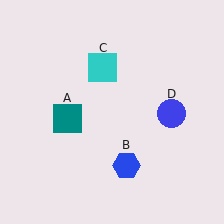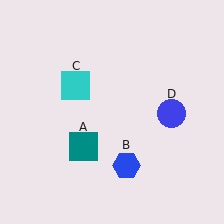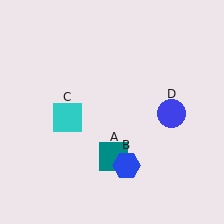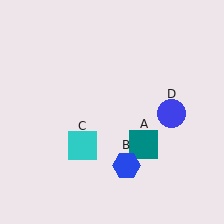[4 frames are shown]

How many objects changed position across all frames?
2 objects changed position: teal square (object A), cyan square (object C).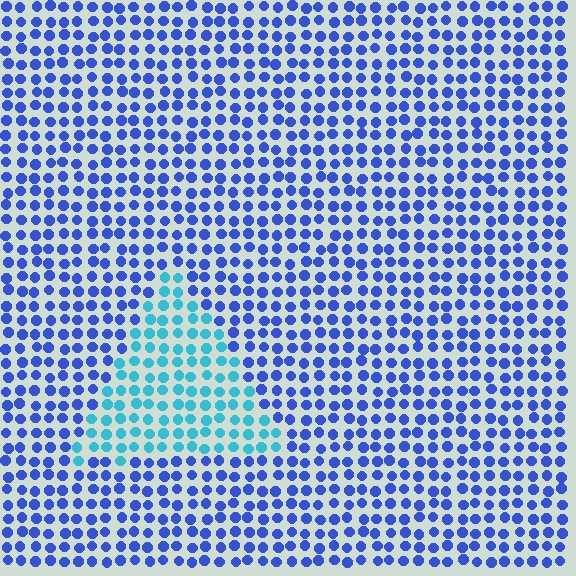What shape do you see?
I see a triangle.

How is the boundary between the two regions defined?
The boundary is defined purely by a slight shift in hue (about 41 degrees). Spacing, size, and orientation are identical on both sides.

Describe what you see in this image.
The image is filled with small blue elements in a uniform arrangement. A triangle-shaped region is visible where the elements are tinted to a slightly different hue, forming a subtle color boundary.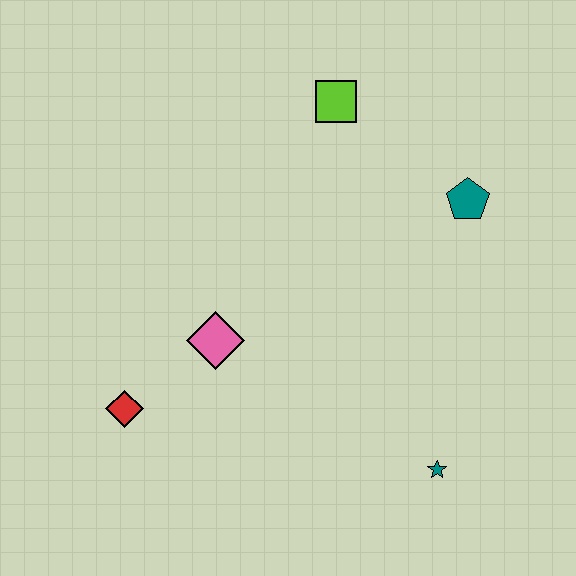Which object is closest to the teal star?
The pink diamond is closest to the teal star.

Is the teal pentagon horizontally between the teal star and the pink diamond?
No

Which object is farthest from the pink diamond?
The teal pentagon is farthest from the pink diamond.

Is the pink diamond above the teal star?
Yes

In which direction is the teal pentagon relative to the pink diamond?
The teal pentagon is to the right of the pink diamond.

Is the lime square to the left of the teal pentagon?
Yes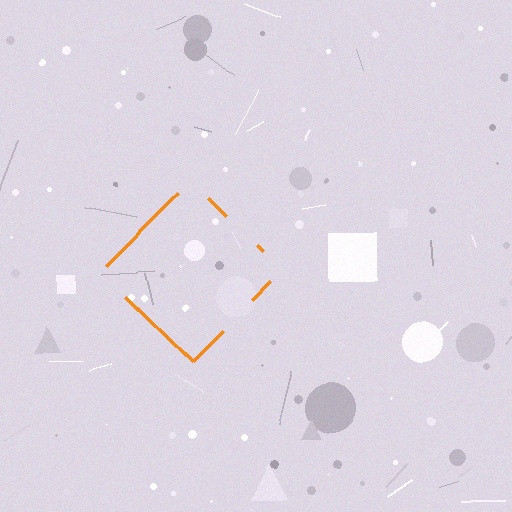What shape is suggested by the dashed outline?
The dashed outline suggests a diamond.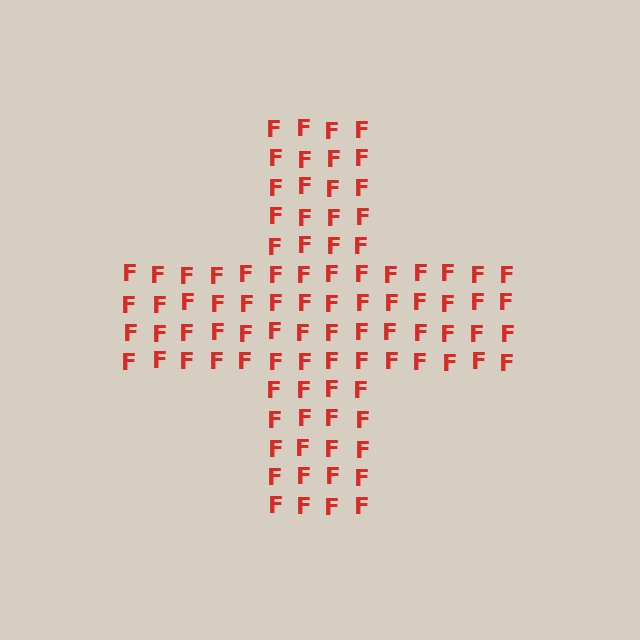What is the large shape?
The large shape is a cross.